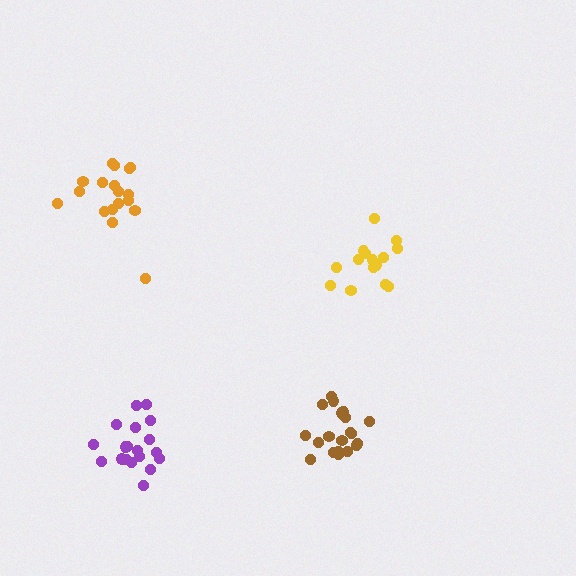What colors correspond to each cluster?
The clusters are colored: yellow, orange, brown, purple.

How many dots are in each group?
Group 1: 15 dots, Group 2: 18 dots, Group 3: 20 dots, Group 4: 19 dots (72 total).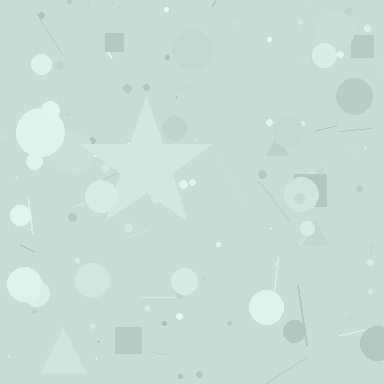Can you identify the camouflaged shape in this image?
The camouflaged shape is a star.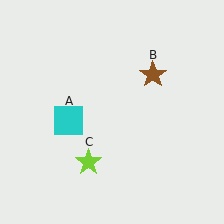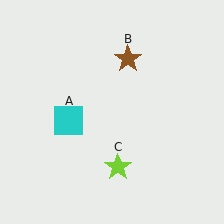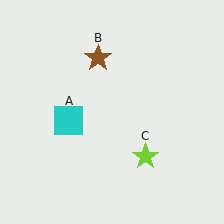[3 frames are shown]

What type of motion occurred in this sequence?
The brown star (object B), lime star (object C) rotated counterclockwise around the center of the scene.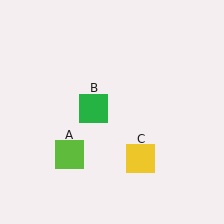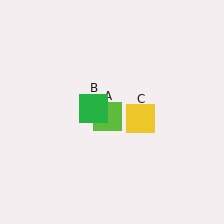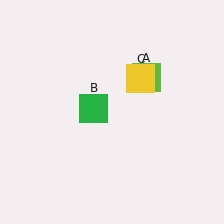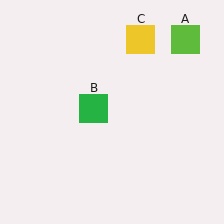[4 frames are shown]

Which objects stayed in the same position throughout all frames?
Green square (object B) remained stationary.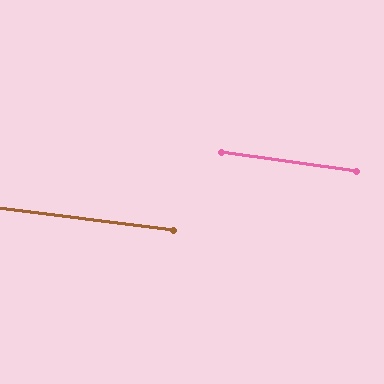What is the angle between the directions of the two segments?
Approximately 1 degree.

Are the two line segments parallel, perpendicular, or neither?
Parallel — their directions differ by only 0.7°.